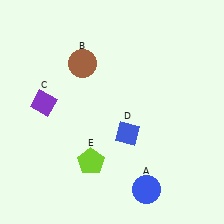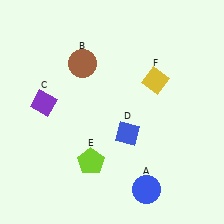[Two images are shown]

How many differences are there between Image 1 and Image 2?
There is 1 difference between the two images.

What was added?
A yellow diamond (F) was added in Image 2.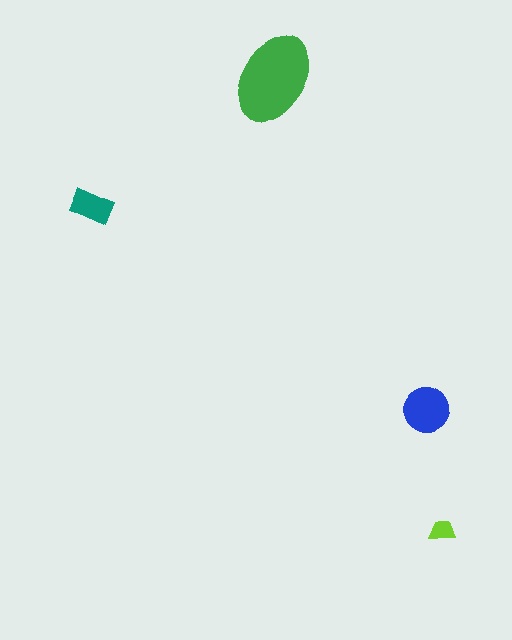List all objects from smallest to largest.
The lime trapezoid, the teal rectangle, the blue circle, the green ellipse.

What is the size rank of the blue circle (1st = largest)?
2nd.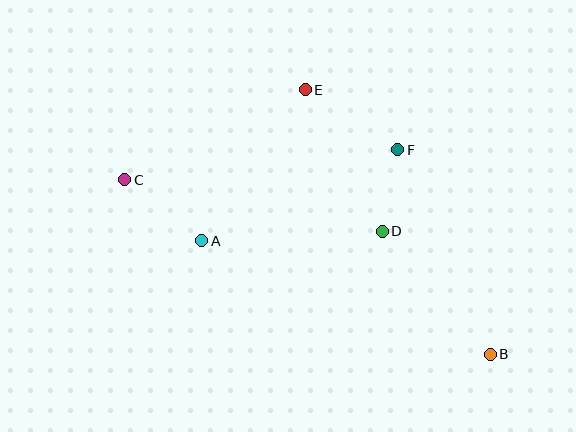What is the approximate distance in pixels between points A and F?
The distance between A and F is approximately 216 pixels.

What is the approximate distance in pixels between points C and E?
The distance between C and E is approximately 202 pixels.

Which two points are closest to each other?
Points D and F are closest to each other.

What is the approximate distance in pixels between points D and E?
The distance between D and E is approximately 161 pixels.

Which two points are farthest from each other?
Points B and C are farthest from each other.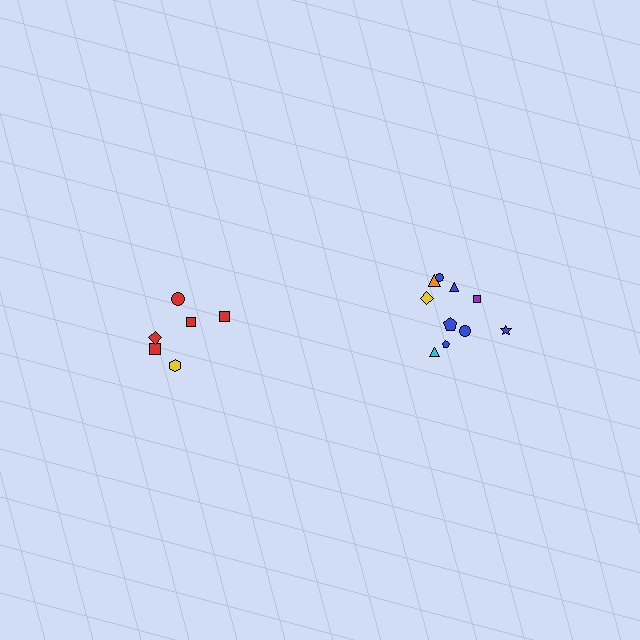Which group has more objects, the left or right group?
The right group.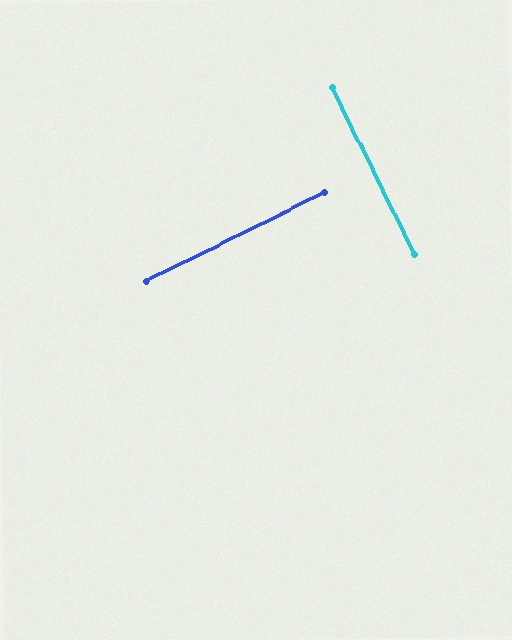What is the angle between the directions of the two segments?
Approximately 90 degrees.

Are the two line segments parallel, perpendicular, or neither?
Perpendicular — they meet at approximately 90°.